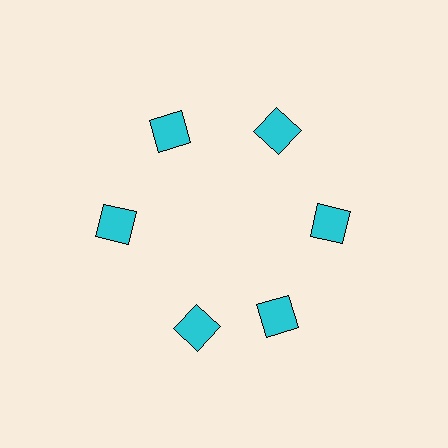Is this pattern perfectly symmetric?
No. The 6 cyan squares are arranged in a ring, but one element near the 7 o'clock position is rotated out of alignment along the ring, breaking the 6-fold rotational symmetry.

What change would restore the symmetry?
The symmetry would be restored by rotating it back into even spacing with its neighbors so that all 6 squares sit at equal angles and equal distance from the center.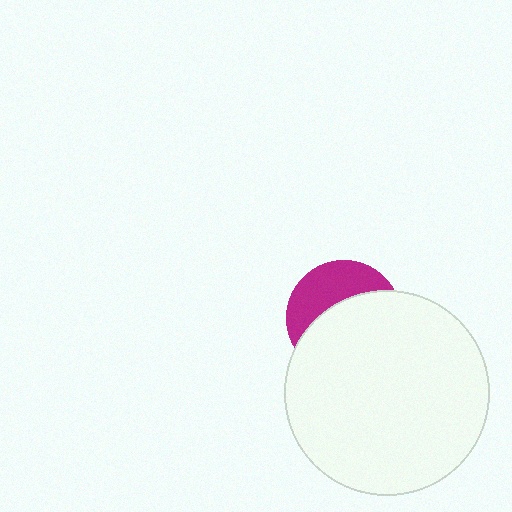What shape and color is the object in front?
The object in front is a white circle.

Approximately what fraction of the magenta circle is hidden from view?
Roughly 62% of the magenta circle is hidden behind the white circle.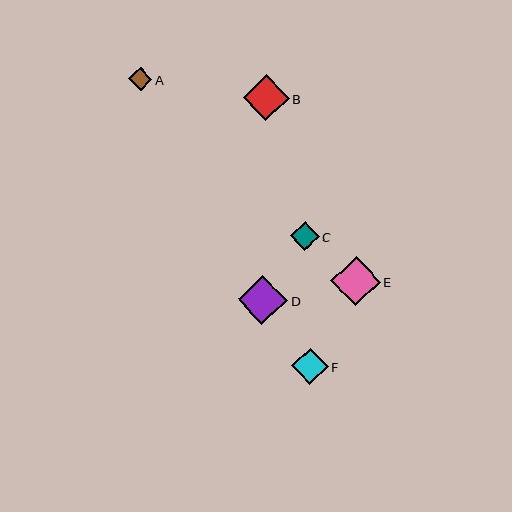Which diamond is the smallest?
Diamond A is the smallest with a size of approximately 24 pixels.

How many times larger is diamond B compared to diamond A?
Diamond B is approximately 1.9 times the size of diamond A.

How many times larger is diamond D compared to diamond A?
Diamond D is approximately 2.1 times the size of diamond A.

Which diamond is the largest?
Diamond D is the largest with a size of approximately 49 pixels.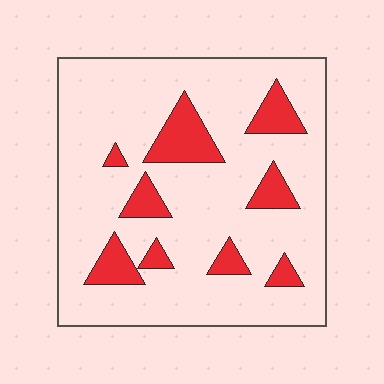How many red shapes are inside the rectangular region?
9.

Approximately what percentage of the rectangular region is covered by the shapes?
Approximately 15%.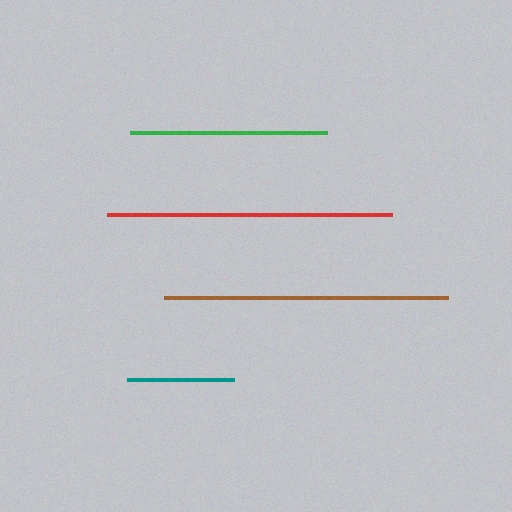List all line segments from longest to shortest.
From longest to shortest: red, brown, green, teal.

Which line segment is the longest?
The red line is the longest at approximately 285 pixels.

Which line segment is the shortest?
The teal line is the shortest at approximately 107 pixels.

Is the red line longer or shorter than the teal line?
The red line is longer than the teal line.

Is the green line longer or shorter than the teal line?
The green line is longer than the teal line.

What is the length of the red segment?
The red segment is approximately 285 pixels long.